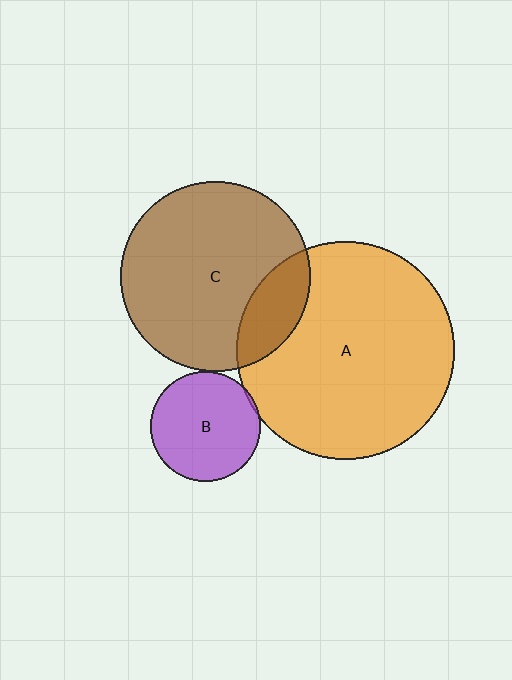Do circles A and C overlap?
Yes.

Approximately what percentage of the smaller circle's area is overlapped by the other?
Approximately 20%.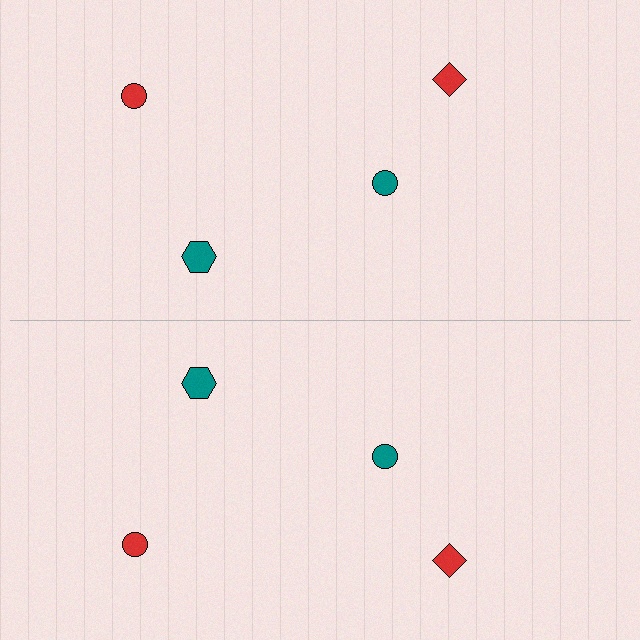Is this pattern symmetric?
Yes, this pattern has bilateral (reflection) symmetry.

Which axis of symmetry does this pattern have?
The pattern has a horizontal axis of symmetry running through the center of the image.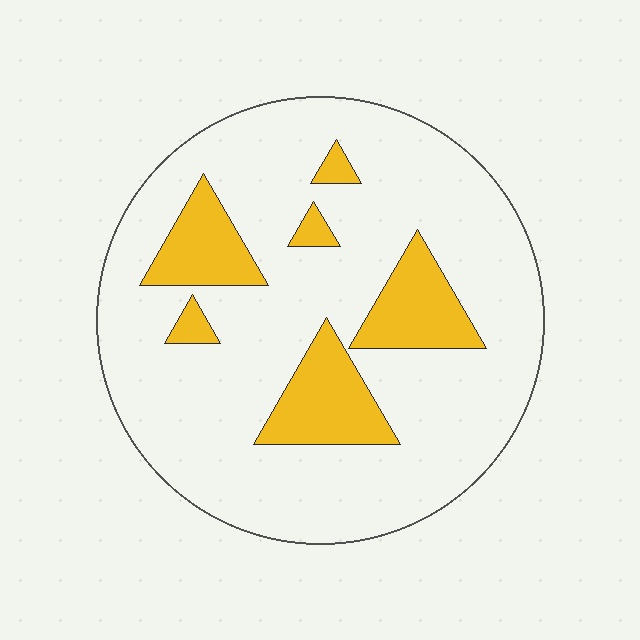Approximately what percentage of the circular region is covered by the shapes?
Approximately 20%.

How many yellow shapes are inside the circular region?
6.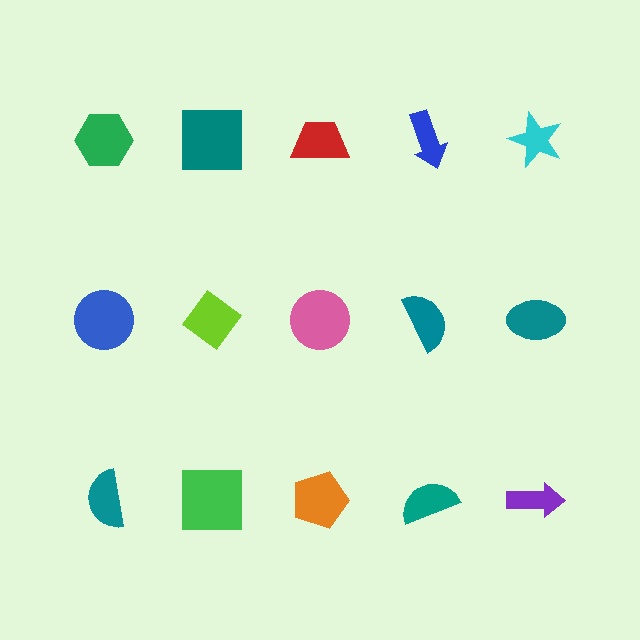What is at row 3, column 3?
An orange pentagon.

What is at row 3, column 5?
A purple arrow.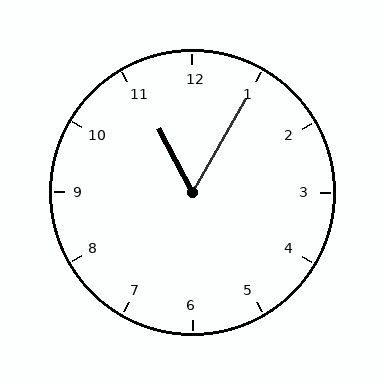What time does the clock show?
11:05.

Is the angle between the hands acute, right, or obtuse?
It is acute.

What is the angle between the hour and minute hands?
Approximately 58 degrees.